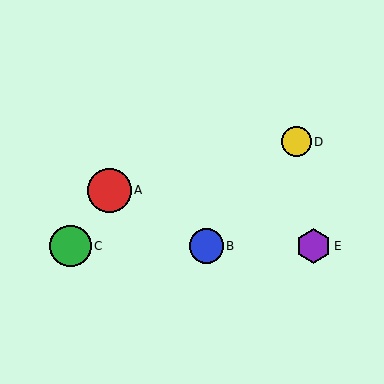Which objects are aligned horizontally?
Objects B, C, E are aligned horizontally.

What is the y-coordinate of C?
Object C is at y≈246.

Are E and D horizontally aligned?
No, E is at y≈246 and D is at y≈142.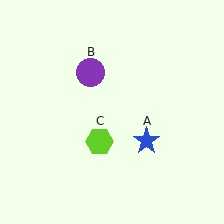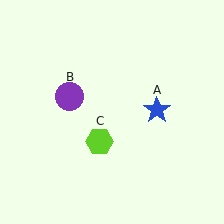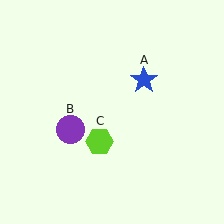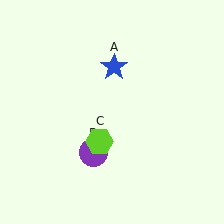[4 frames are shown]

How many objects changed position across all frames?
2 objects changed position: blue star (object A), purple circle (object B).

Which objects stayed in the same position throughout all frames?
Lime hexagon (object C) remained stationary.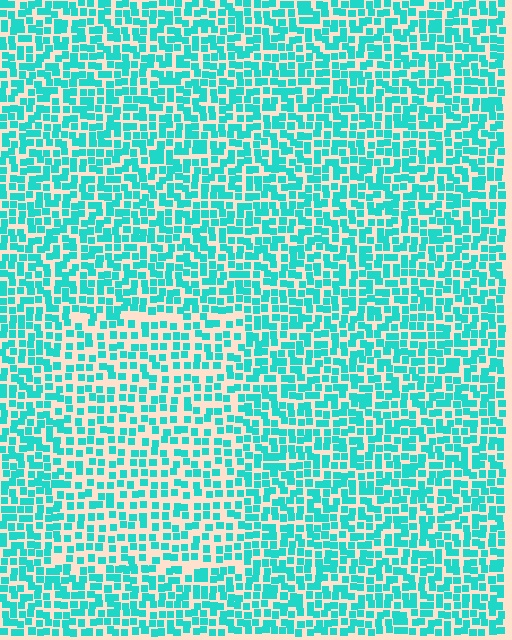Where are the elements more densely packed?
The elements are more densely packed outside the rectangle boundary.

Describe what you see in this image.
The image contains small cyan elements arranged at two different densities. A rectangle-shaped region is visible where the elements are less densely packed than the surrounding area.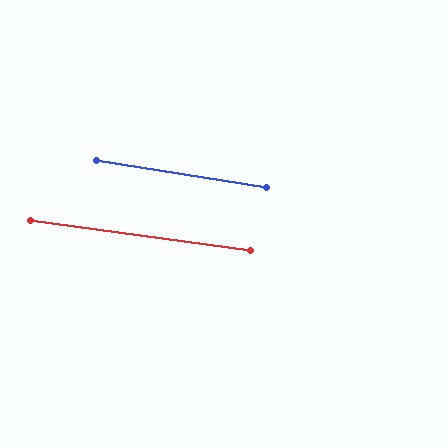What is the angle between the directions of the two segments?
Approximately 1 degree.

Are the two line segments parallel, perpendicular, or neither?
Parallel — their directions differ by only 1.3°.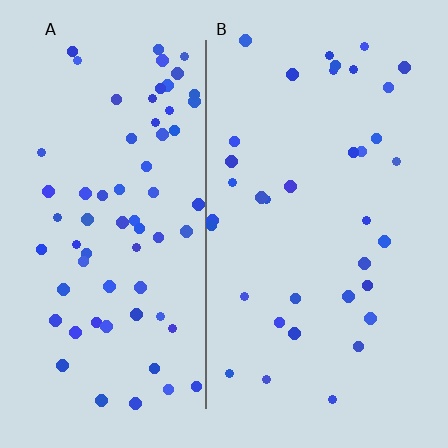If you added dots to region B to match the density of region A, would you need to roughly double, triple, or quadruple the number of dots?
Approximately double.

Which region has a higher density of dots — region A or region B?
A (the left).